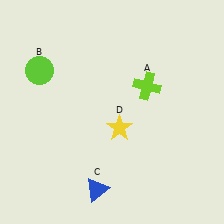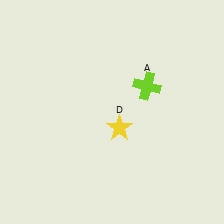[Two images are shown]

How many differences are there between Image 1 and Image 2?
There are 2 differences between the two images.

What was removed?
The blue triangle (C), the lime circle (B) were removed in Image 2.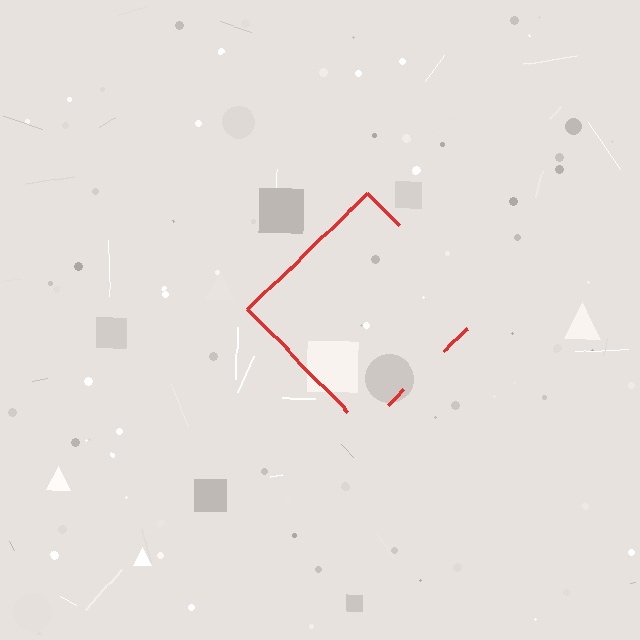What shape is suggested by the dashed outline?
The dashed outline suggests a diamond.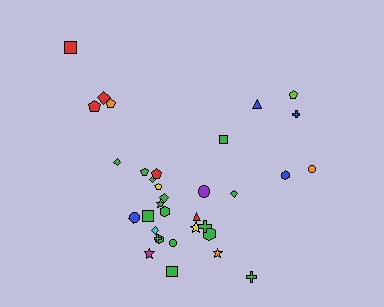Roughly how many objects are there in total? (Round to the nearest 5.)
Roughly 35 objects in total.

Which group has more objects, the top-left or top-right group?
The top-right group.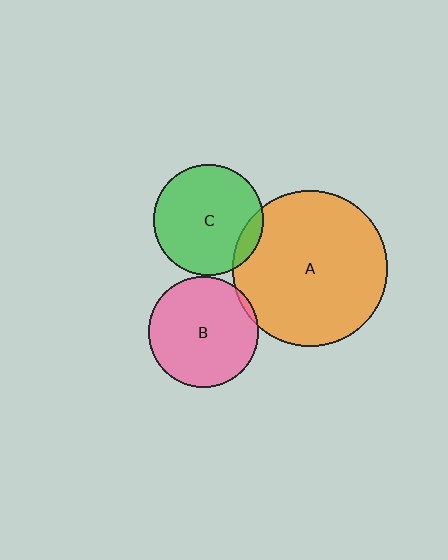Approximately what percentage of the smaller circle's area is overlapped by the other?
Approximately 10%.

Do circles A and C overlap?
Yes.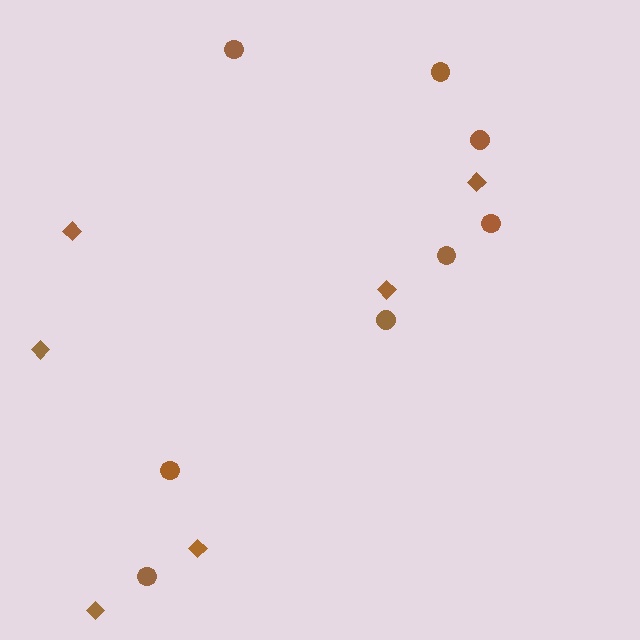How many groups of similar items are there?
There are 2 groups: one group of circles (8) and one group of diamonds (6).